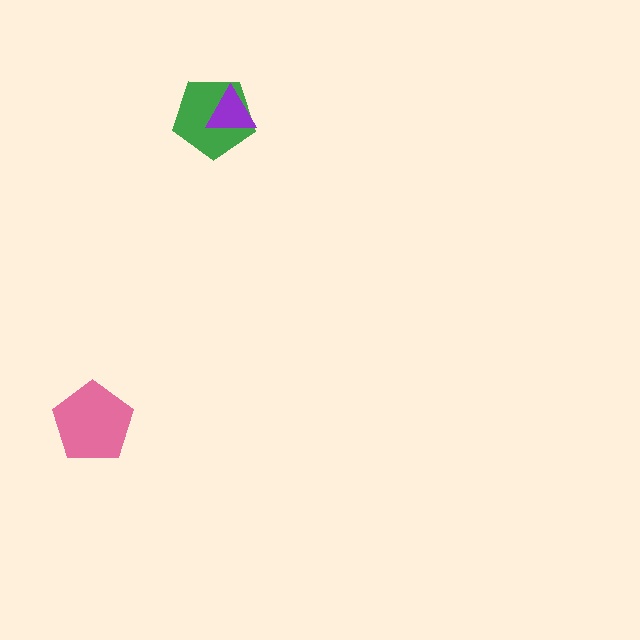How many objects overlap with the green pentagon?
1 object overlaps with the green pentagon.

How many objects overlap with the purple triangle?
1 object overlaps with the purple triangle.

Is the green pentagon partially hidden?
Yes, it is partially covered by another shape.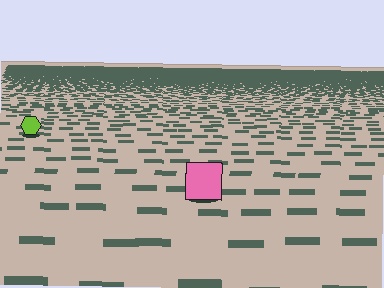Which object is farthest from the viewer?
The lime hexagon is farthest from the viewer. It appears smaller and the ground texture around it is denser.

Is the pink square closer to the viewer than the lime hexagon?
Yes. The pink square is closer — you can tell from the texture gradient: the ground texture is coarser near it.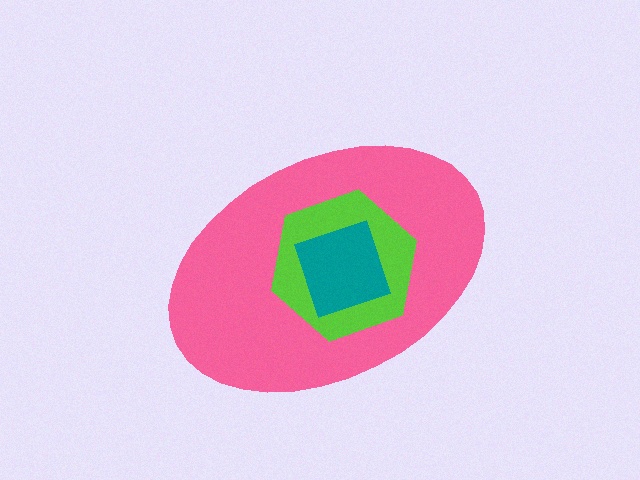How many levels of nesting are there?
3.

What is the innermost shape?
The teal square.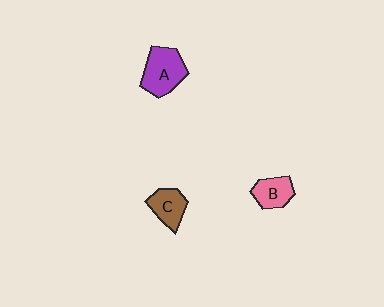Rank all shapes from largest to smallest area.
From largest to smallest: A (purple), C (brown), B (pink).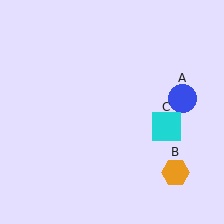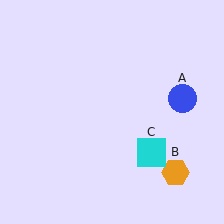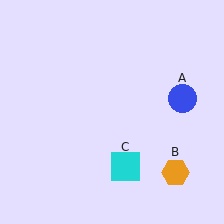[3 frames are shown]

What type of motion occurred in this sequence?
The cyan square (object C) rotated clockwise around the center of the scene.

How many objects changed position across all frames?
1 object changed position: cyan square (object C).